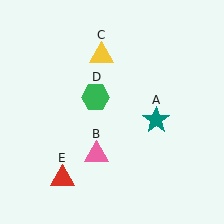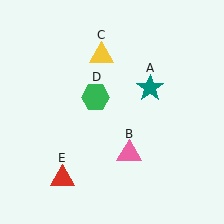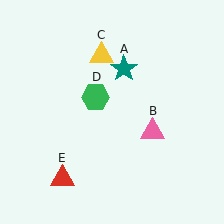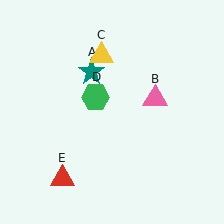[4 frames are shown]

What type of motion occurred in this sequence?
The teal star (object A), pink triangle (object B) rotated counterclockwise around the center of the scene.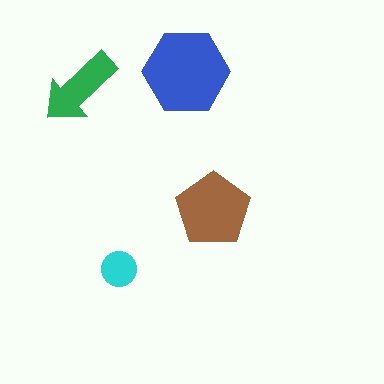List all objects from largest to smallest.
The blue hexagon, the brown pentagon, the green arrow, the cyan circle.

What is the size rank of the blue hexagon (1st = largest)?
1st.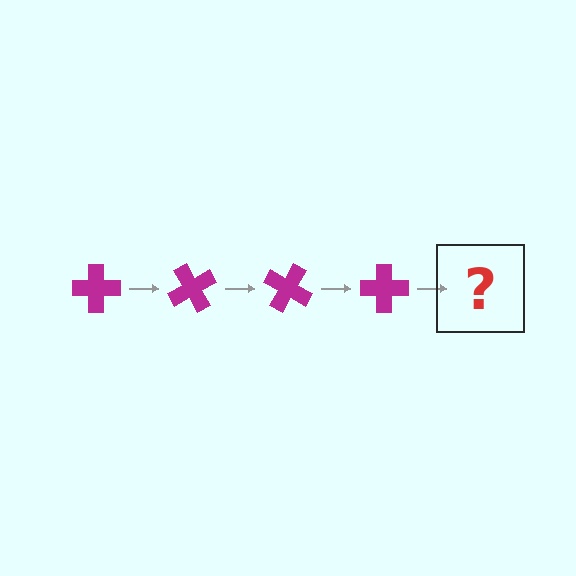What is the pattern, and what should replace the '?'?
The pattern is that the cross rotates 60 degrees each step. The '?' should be a magenta cross rotated 240 degrees.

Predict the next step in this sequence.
The next step is a magenta cross rotated 240 degrees.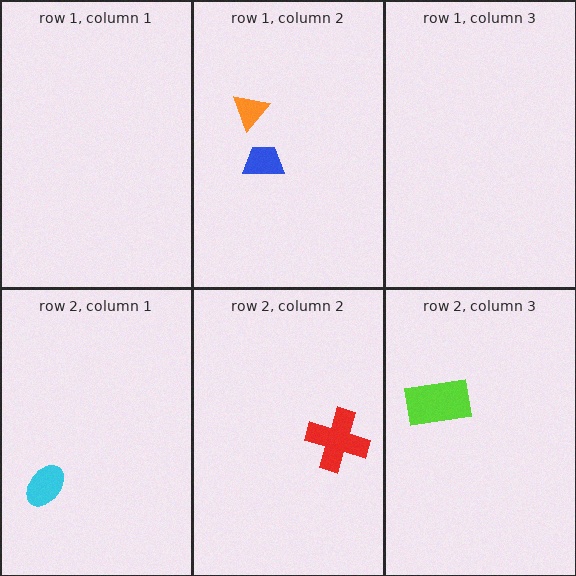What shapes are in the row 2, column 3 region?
The lime rectangle.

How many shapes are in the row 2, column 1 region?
1.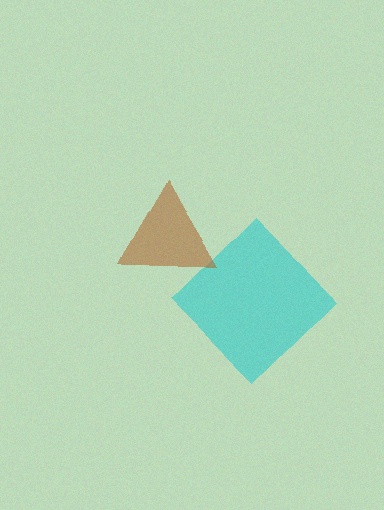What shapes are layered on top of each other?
The layered shapes are: a cyan diamond, a brown triangle.